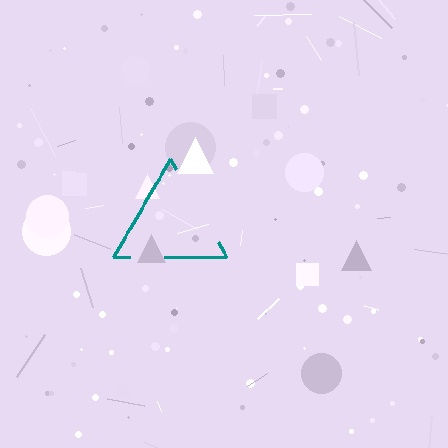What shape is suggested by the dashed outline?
The dashed outline suggests a triangle.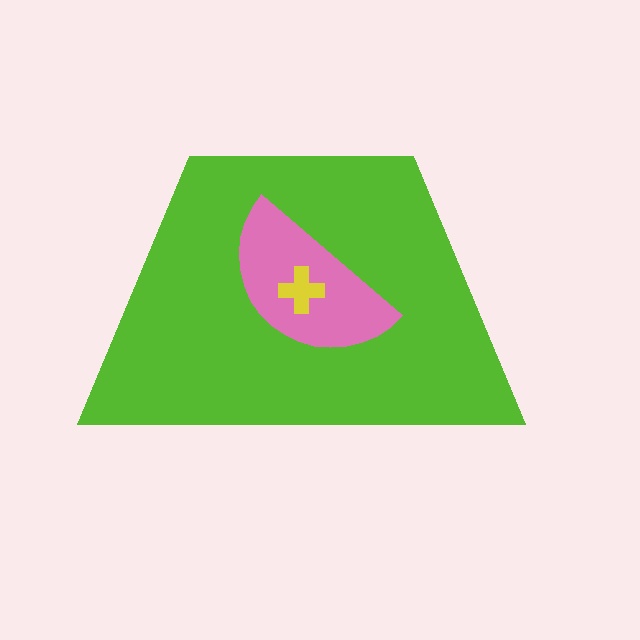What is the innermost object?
The yellow cross.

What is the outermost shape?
The lime trapezoid.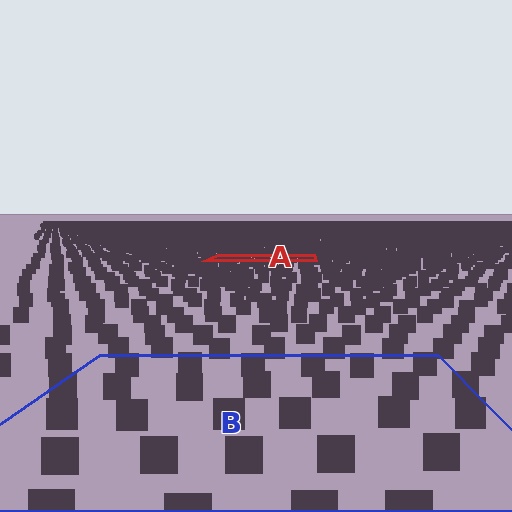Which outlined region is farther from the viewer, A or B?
Region A is farther from the viewer — the texture elements inside it appear smaller and more densely packed.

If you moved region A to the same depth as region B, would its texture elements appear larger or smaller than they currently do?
They would appear larger. At a closer depth, the same texture elements are projected at a bigger on-screen size.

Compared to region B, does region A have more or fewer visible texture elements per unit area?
Region A has more texture elements per unit area — they are packed more densely because it is farther away.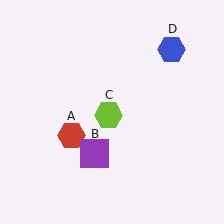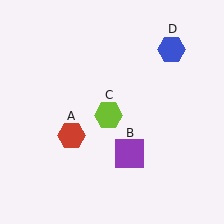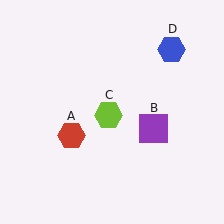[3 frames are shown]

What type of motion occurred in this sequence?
The purple square (object B) rotated counterclockwise around the center of the scene.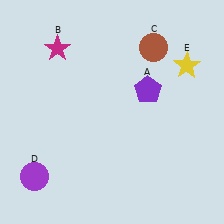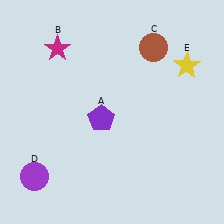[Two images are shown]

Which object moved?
The purple pentagon (A) moved left.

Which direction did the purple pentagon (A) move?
The purple pentagon (A) moved left.